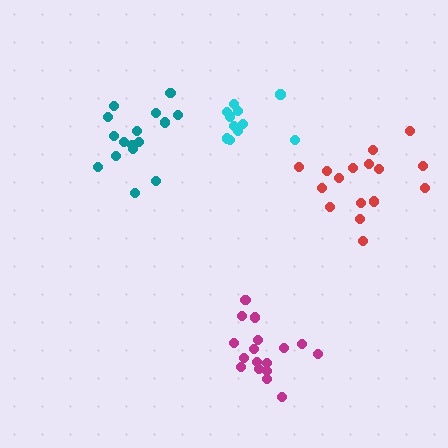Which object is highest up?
The teal cluster is topmost.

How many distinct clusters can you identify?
There are 4 distinct clusters.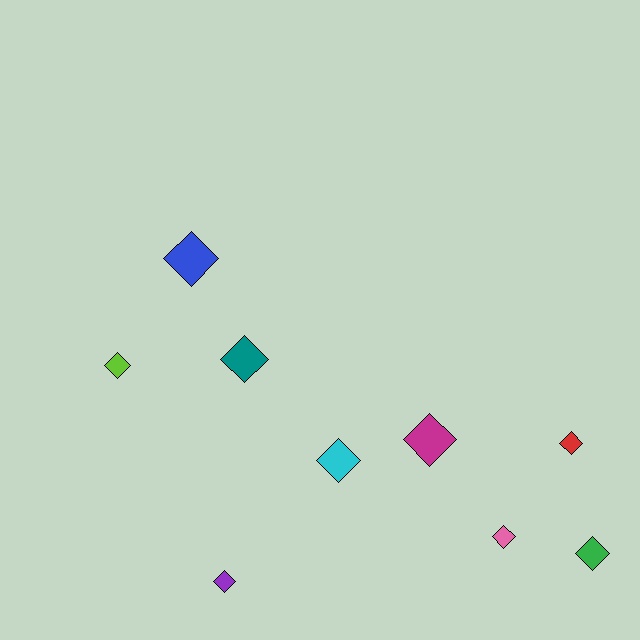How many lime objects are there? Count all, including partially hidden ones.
There is 1 lime object.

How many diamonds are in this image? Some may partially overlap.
There are 9 diamonds.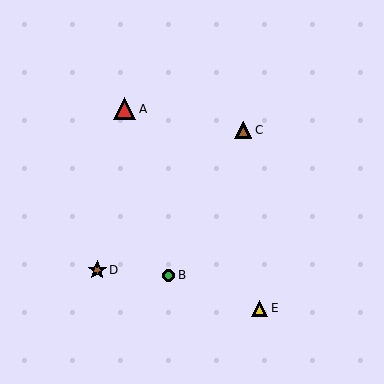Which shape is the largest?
The red triangle (labeled A) is the largest.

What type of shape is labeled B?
Shape B is a green circle.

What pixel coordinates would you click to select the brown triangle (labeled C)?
Click at (243, 130) to select the brown triangle C.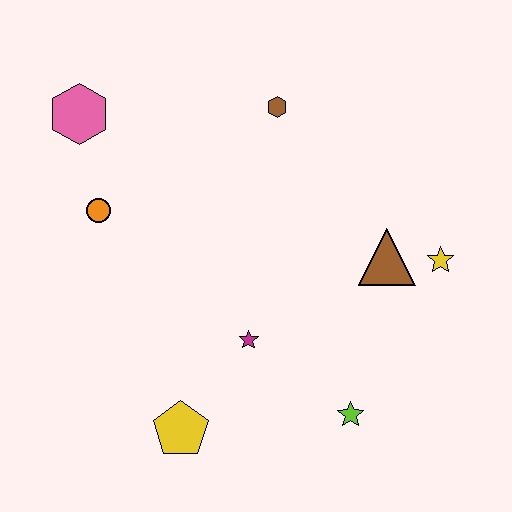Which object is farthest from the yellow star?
The pink hexagon is farthest from the yellow star.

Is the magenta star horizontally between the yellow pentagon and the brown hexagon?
Yes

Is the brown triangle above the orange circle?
No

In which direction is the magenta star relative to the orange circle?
The magenta star is to the right of the orange circle.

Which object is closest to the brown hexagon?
The brown triangle is closest to the brown hexagon.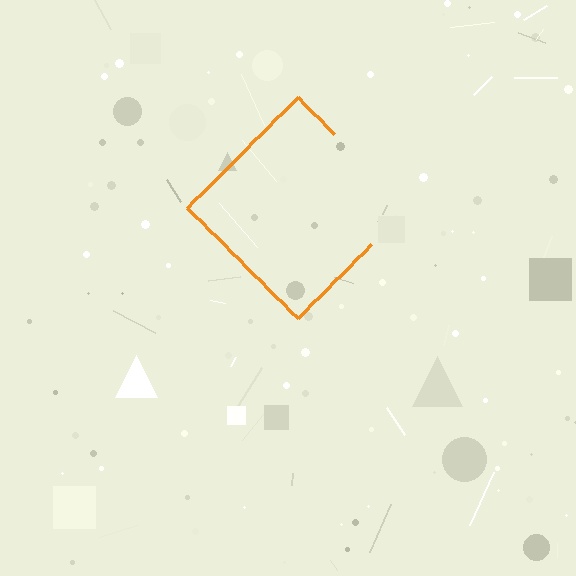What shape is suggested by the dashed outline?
The dashed outline suggests a diamond.